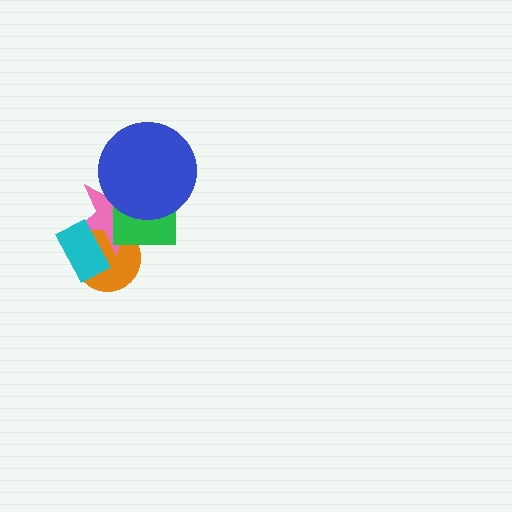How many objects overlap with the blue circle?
2 objects overlap with the blue circle.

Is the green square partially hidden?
Yes, it is partially covered by another shape.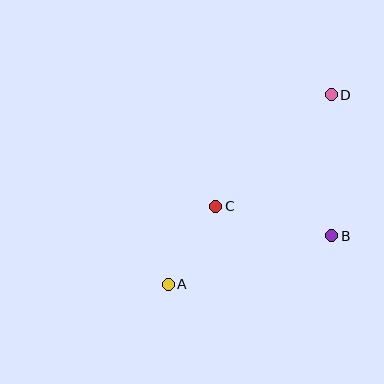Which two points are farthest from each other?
Points A and D are farthest from each other.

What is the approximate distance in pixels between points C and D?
The distance between C and D is approximately 160 pixels.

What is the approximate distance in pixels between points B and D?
The distance between B and D is approximately 141 pixels.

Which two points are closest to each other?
Points A and C are closest to each other.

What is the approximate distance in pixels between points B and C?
The distance between B and C is approximately 119 pixels.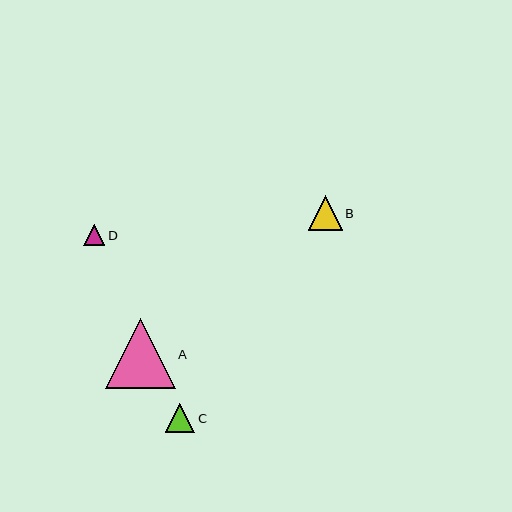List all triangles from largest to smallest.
From largest to smallest: A, B, C, D.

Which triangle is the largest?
Triangle A is the largest with a size of approximately 70 pixels.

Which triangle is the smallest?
Triangle D is the smallest with a size of approximately 21 pixels.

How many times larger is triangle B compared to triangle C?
Triangle B is approximately 1.2 times the size of triangle C.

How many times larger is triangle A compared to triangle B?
Triangle A is approximately 2.0 times the size of triangle B.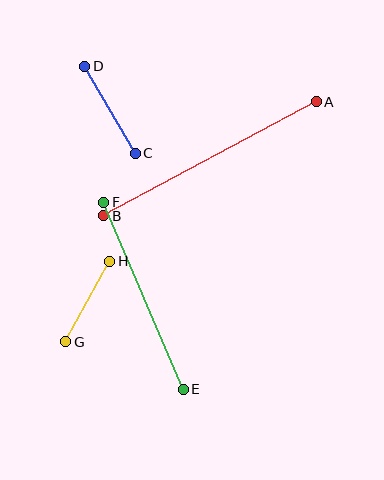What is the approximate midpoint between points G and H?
The midpoint is at approximately (88, 302) pixels.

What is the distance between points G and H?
The distance is approximately 91 pixels.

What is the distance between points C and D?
The distance is approximately 101 pixels.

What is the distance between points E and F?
The distance is approximately 203 pixels.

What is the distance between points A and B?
The distance is approximately 241 pixels.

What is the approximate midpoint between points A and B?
The midpoint is at approximately (210, 159) pixels.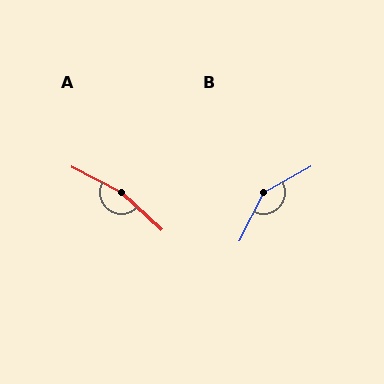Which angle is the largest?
A, at approximately 165 degrees.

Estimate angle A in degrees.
Approximately 165 degrees.